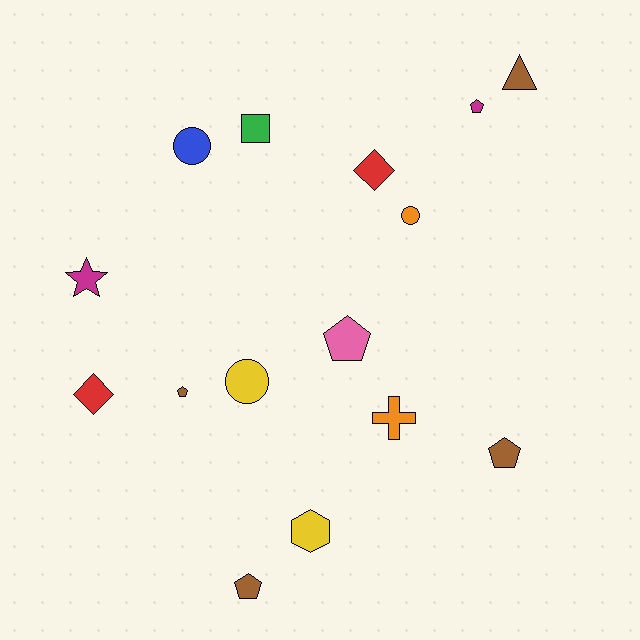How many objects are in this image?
There are 15 objects.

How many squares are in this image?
There is 1 square.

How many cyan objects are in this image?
There are no cyan objects.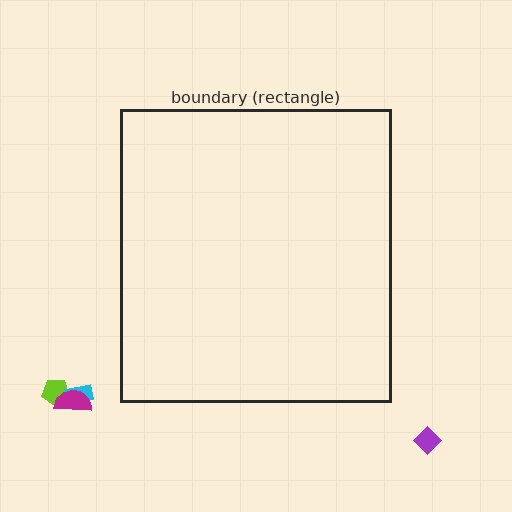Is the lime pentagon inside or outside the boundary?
Outside.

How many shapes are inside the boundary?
0 inside, 4 outside.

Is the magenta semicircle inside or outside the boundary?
Outside.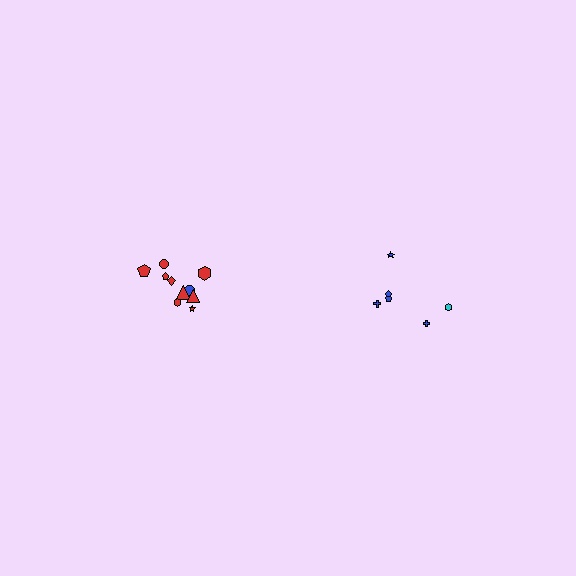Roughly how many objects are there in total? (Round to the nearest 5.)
Roughly 15 objects in total.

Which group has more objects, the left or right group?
The left group.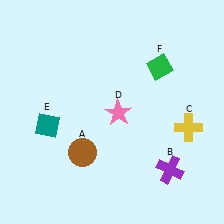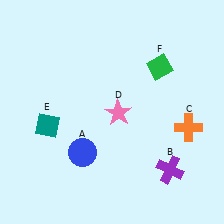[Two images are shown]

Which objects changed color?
A changed from brown to blue. C changed from yellow to orange.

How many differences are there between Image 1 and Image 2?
There are 2 differences between the two images.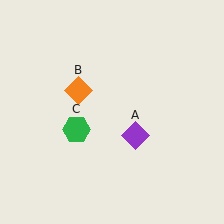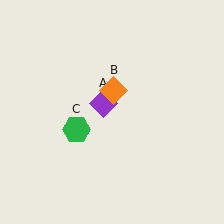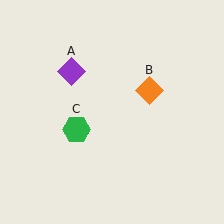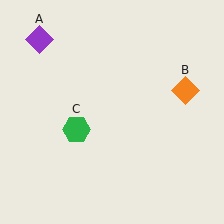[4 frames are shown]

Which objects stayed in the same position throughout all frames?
Green hexagon (object C) remained stationary.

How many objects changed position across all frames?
2 objects changed position: purple diamond (object A), orange diamond (object B).